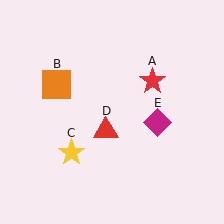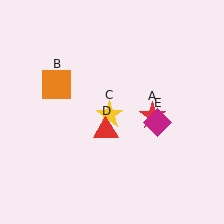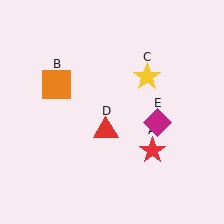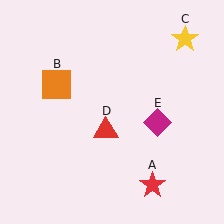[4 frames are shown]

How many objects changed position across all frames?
2 objects changed position: red star (object A), yellow star (object C).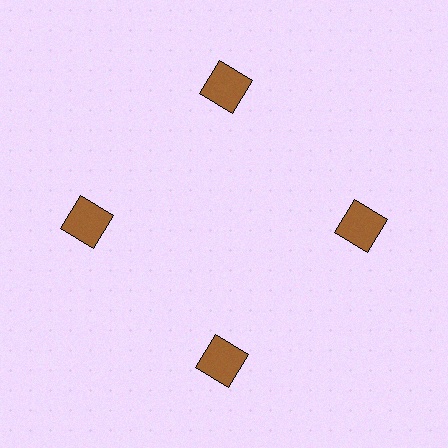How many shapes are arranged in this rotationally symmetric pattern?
There are 4 shapes, arranged in 4 groups of 1.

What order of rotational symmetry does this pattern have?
This pattern has 4-fold rotational symmetry.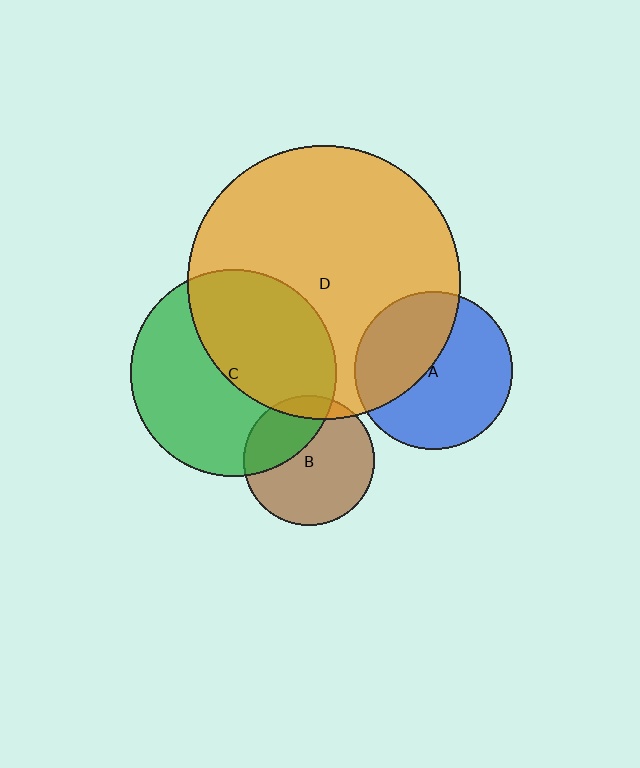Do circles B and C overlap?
Yes.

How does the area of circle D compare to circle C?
Approximately 1.8 times.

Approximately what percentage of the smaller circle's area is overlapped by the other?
Approximately 30%.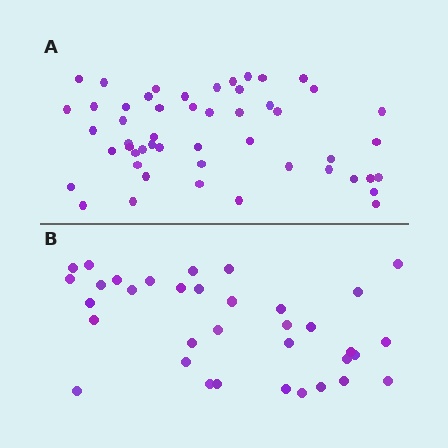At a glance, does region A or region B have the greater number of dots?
Region A (the top region) has more dots.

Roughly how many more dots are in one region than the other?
Region A has approximately 15 more dots than region B.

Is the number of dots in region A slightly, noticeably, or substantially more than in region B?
Region A has substantially more. The ratio is roughly 1.5 to 1.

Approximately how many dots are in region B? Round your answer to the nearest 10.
About 40 dots. (The exact count is 35, which rounds to 40.)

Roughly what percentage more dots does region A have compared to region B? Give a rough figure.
About 45% more.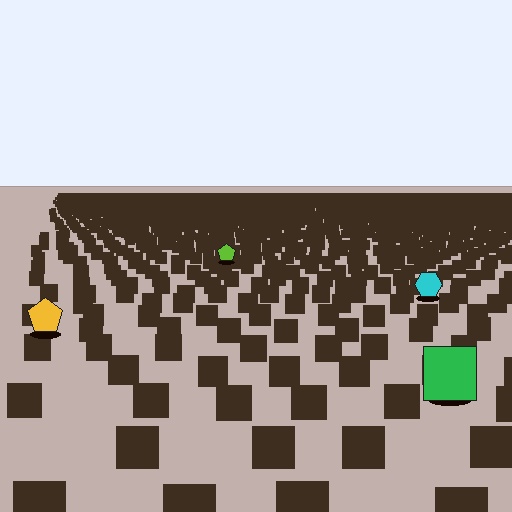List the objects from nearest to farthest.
From nearest to farthest: the green square, the yellow pentagon, the cyan hexagon, the lime pentagon.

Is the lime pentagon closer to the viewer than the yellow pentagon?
No. The yellow pentagon is closer — you can tell from the texture gradient: the ground texture is coarser near it.